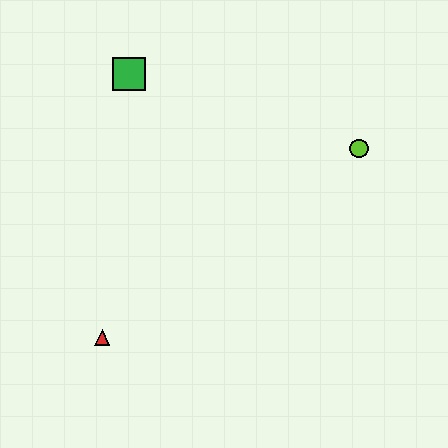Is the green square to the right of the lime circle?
No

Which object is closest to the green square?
The lime circle is closest to the green square.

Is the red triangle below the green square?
Yes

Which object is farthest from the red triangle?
The lime circle is farthest from the red triangle.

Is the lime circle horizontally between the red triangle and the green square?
No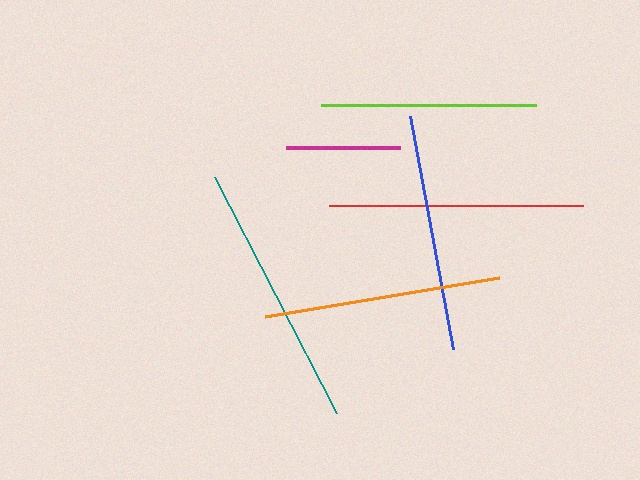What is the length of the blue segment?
The blue segment is approximately 237 pixels long.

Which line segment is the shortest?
The magenta line is the shortest at approximately 114 pixels.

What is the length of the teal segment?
The teal segment is approximately 266 pixels long.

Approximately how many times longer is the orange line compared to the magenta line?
The orange line is approximately 2.1 times the length of the magenta line.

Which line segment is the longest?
The teal line is the longest at approximately 266 pixels.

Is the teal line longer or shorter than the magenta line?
The teal line is longer than the magenta line.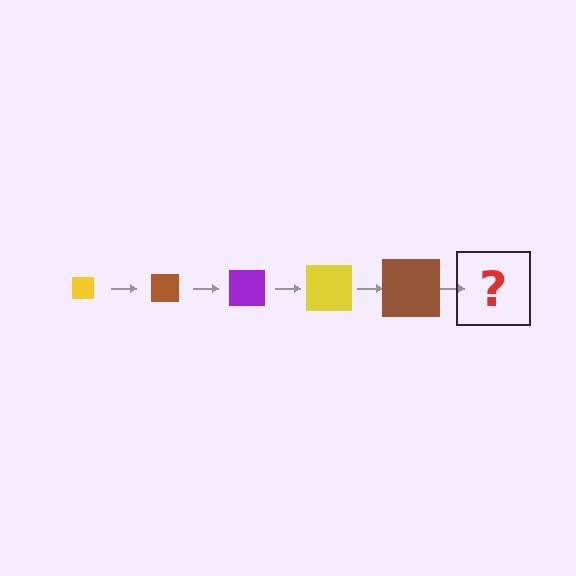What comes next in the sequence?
The next element should be a purple square, larger than the previous one.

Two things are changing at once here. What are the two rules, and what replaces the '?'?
The two rules are that the square grows larger each step and the color cycles through yellow, brown, and purple. The '?' should be a purple square, larger than the previous one.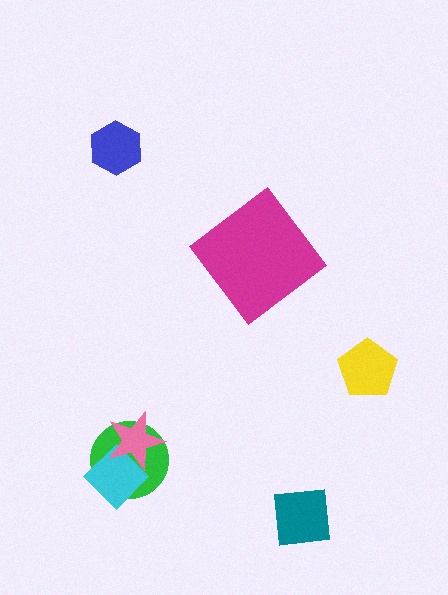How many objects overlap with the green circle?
2 objects overlap with the green circle.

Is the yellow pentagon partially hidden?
No, no other shape covers it.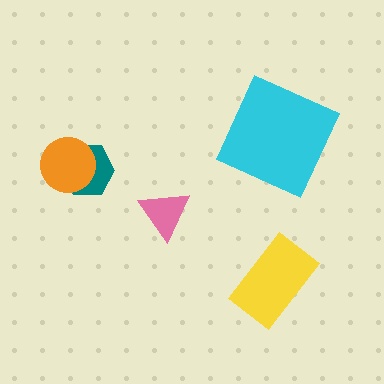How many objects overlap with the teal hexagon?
1 object overlaps with the teal hexagon.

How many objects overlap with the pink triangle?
0 objects overlap with the pink triangle.